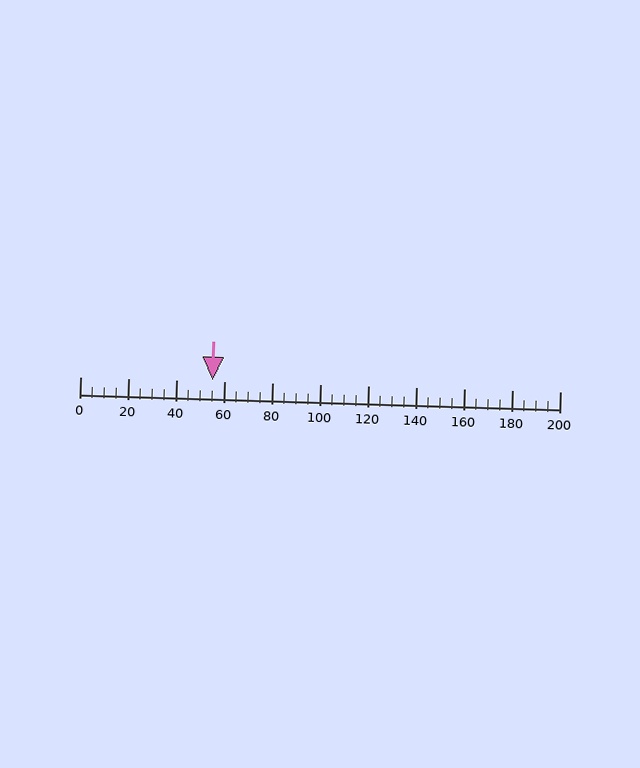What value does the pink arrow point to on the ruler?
The pink arrow points to approximately 55.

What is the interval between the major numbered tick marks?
The major tick marks are spaced 20 units apart.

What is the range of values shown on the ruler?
The ruler shows values from 0 to 200.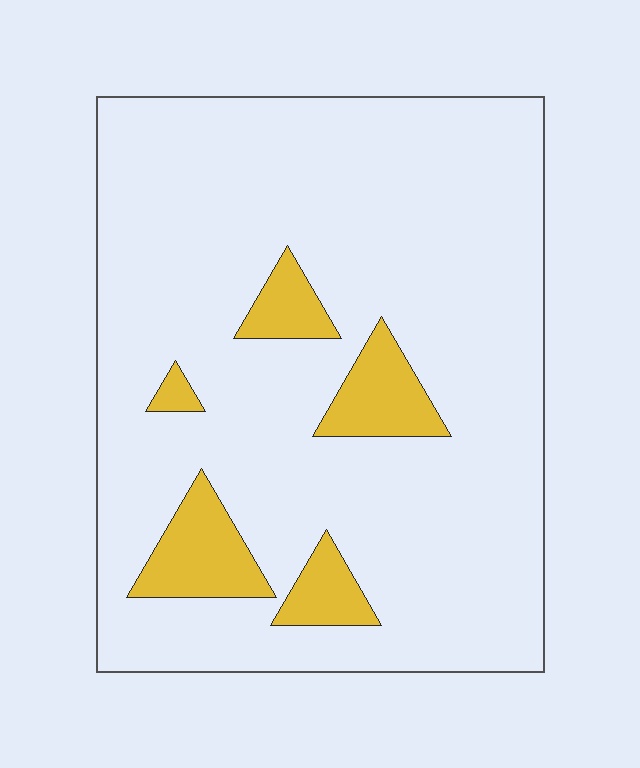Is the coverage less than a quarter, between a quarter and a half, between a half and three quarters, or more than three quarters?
Less than a quarter.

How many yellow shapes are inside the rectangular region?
5.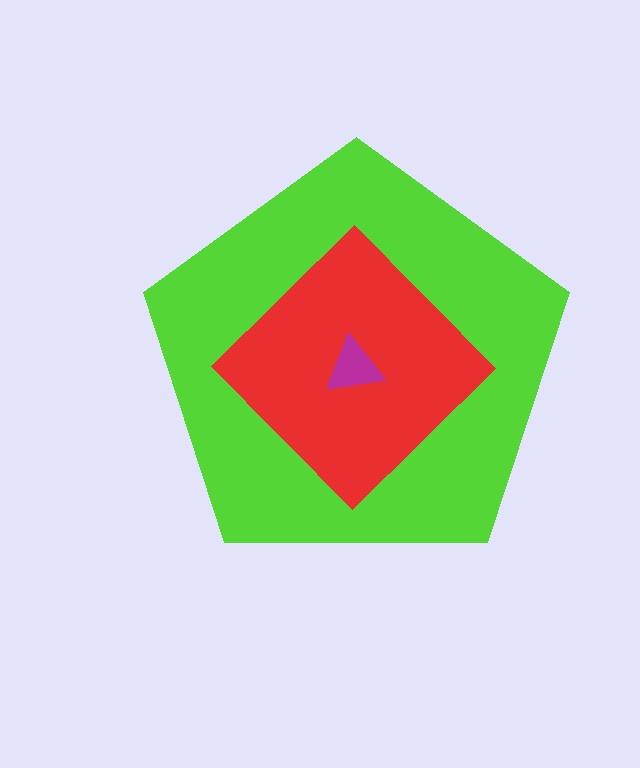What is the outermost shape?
The lime pentagon.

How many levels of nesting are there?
3.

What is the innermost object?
The magenta triangle.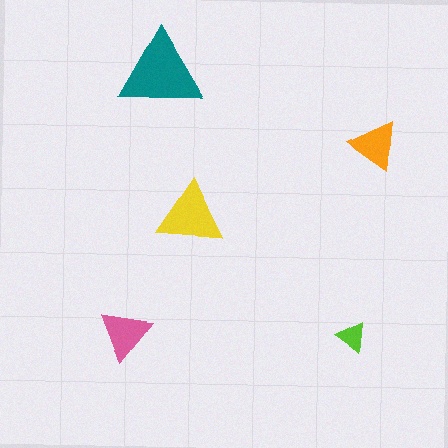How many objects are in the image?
There are 5 objects in the image.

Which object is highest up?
The teal triangle is topmost.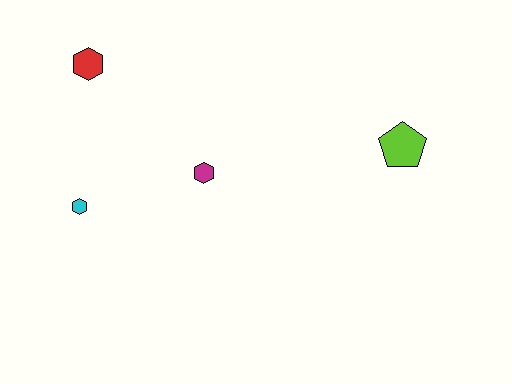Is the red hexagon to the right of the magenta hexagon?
No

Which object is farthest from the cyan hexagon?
The lime pentagon is farthest from the cyan hexagon.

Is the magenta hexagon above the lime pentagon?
No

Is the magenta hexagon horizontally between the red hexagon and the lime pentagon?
Yes